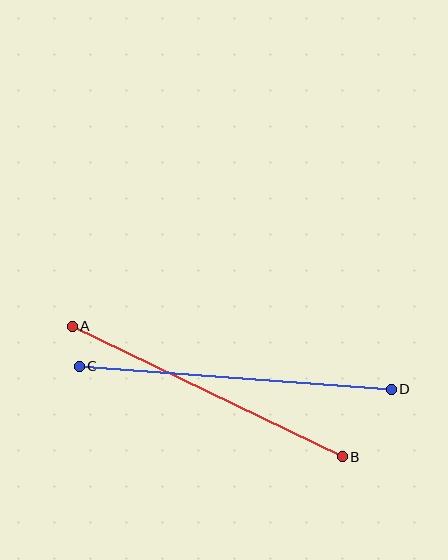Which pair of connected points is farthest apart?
Points C and D are farthest apart.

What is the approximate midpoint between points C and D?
The midpoint is at approximately (235, 378) pixels.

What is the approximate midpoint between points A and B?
The midpoint is at approximately (207, 392) pixels.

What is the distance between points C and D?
The distance is approximately 313 pixels.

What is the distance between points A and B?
The distance is approximately 300 pixels.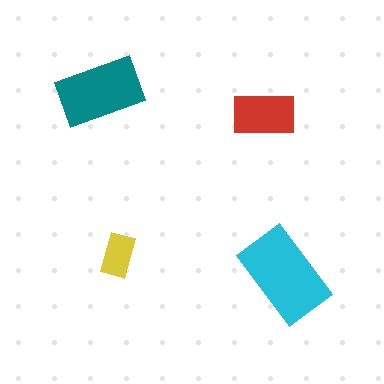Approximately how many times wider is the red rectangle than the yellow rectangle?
About 1.5 times wider.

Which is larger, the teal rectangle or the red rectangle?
The teal one.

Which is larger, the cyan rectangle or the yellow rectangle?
The cyan one.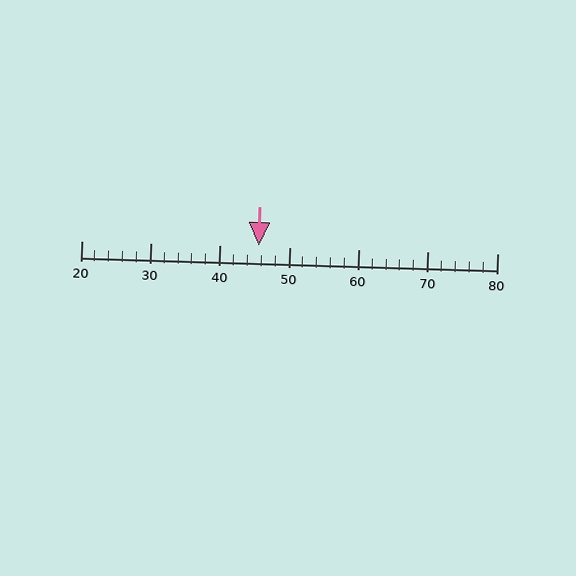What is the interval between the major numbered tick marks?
The major tick marks are spaced 10 units apart.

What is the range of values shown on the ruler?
The ruler shows values from 20 to 80.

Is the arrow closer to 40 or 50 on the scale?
The arrow is closer to 50.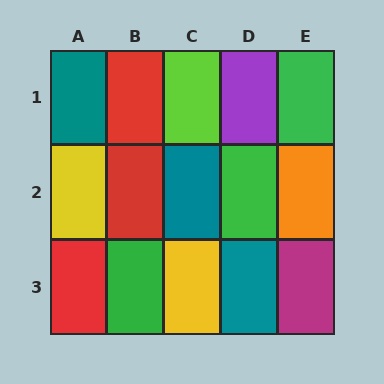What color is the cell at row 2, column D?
Green.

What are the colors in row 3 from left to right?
Red, green, yellow, teal, magenta.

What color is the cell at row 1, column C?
Lime.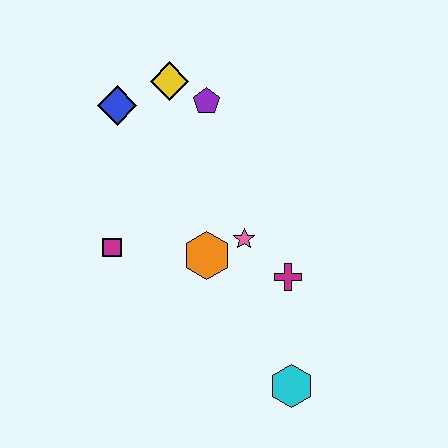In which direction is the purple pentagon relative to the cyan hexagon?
The purple pentagon is above the cyan hexagon.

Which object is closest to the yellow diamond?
The purple pentagon is closest to the yellow diamond.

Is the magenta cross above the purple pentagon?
No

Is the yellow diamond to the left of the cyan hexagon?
Yes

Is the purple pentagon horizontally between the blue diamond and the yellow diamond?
No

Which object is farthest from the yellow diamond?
The cyan hexagon is farthest from the yellow diamond.